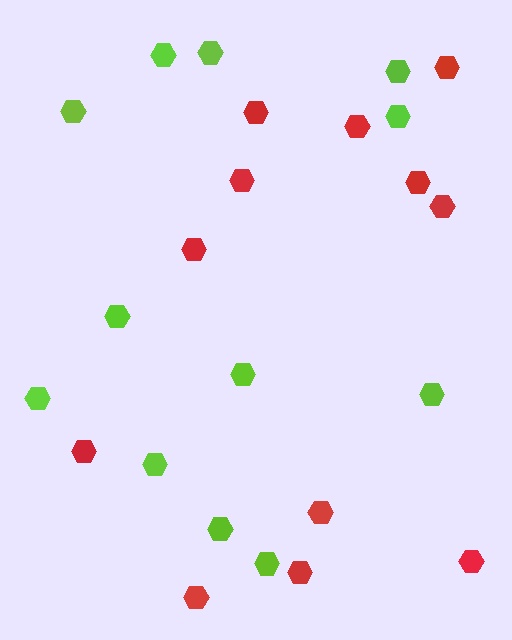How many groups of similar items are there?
There are 2 groups: one group of lime hexagons (12) and one group of red hexagons (12).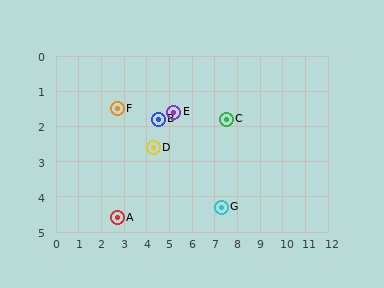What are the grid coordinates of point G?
Point G is at approximately (7.3, 4.3).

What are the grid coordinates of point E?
Point E is at approximately (5.2, 1.6).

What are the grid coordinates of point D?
Point D is at approximately (4.3, 2.6).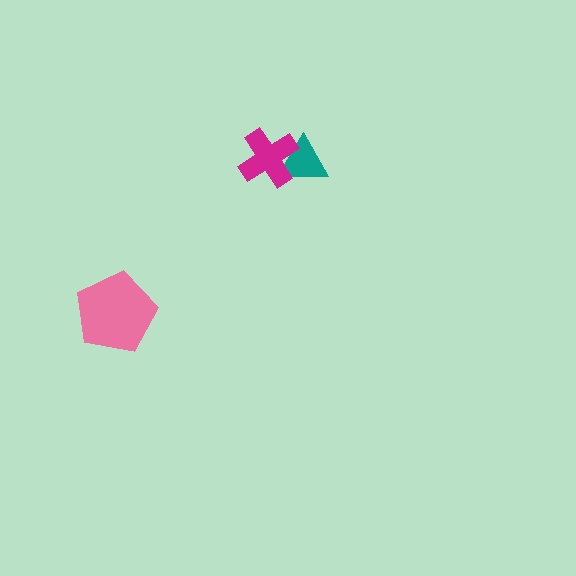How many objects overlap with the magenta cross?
1 object overlaps with the magenta cross.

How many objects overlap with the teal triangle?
1 object overlaps with the teal triangle.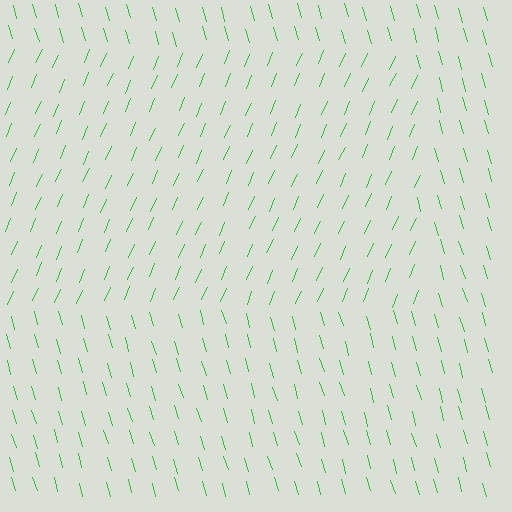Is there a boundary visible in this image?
Yes, there is a texture boundary formed by a change in line orientation.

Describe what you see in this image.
The image is filled with small green line segments. A rectangle region in the image has lines oriented differently from the surrounding lines, creating a visible texture boundary.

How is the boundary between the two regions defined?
The boundary is defined purely by a change in line orientation (approximately 40 degrees difference). All lines are the same color and thickness.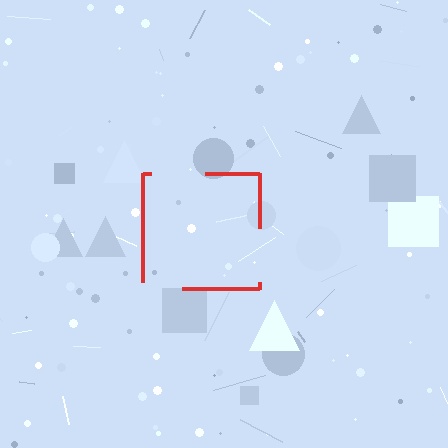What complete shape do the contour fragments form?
The contour fragments form a square.